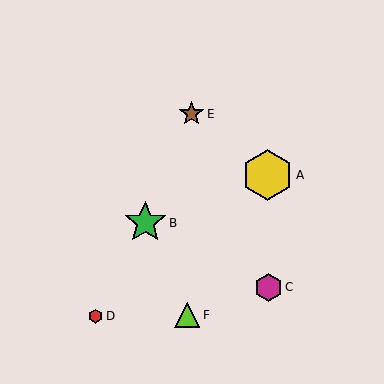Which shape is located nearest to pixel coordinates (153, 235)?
The green star (labeled B) at (145, 223) is nearest to that location.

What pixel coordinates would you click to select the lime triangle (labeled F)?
Click at (187, 315) to select the lime triangle F.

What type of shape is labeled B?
Shape B is a green star.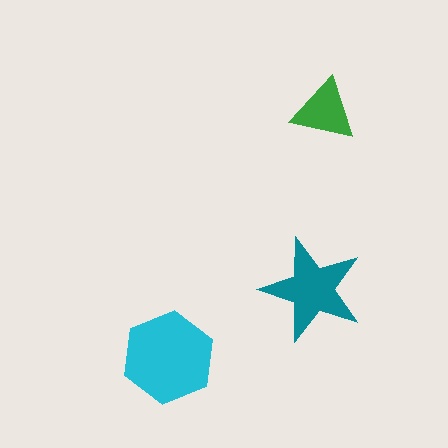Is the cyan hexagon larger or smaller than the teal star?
Larger.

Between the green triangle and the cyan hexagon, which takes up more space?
The cyan hexagon.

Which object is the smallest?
The green triangle.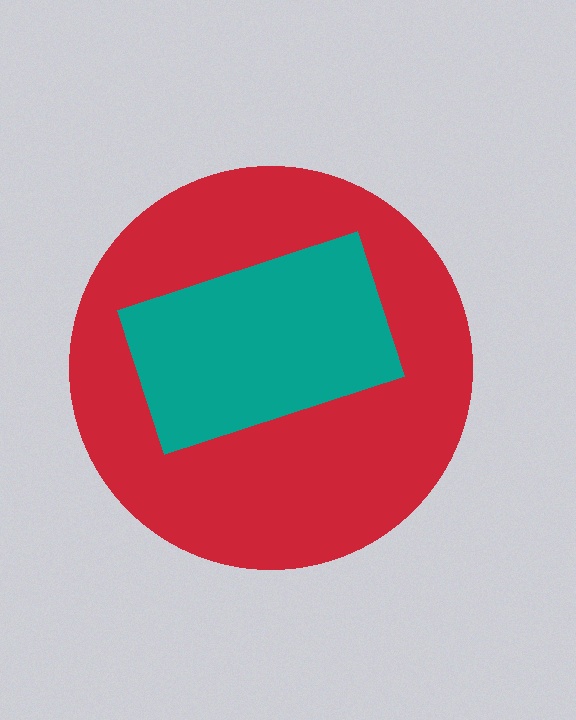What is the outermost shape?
The red circle.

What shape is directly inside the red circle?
The teal rectangle.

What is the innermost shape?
The teal rectangle.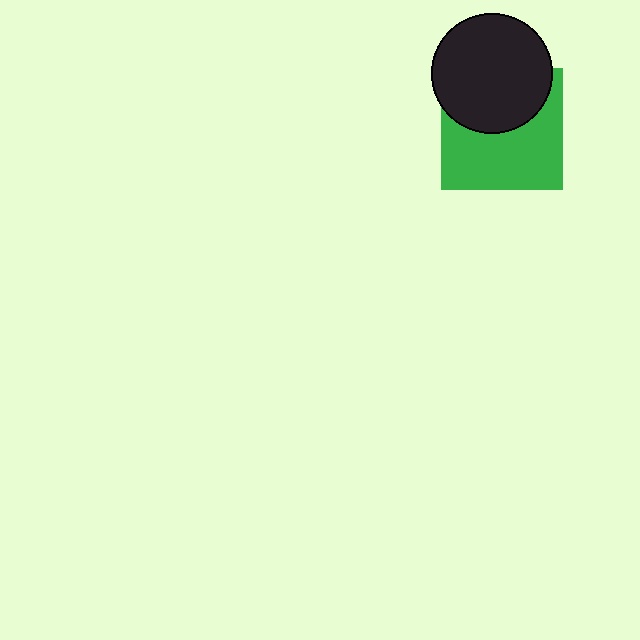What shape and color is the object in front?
The object in front is a black circle.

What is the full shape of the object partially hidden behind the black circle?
The partially hidden object is a green square.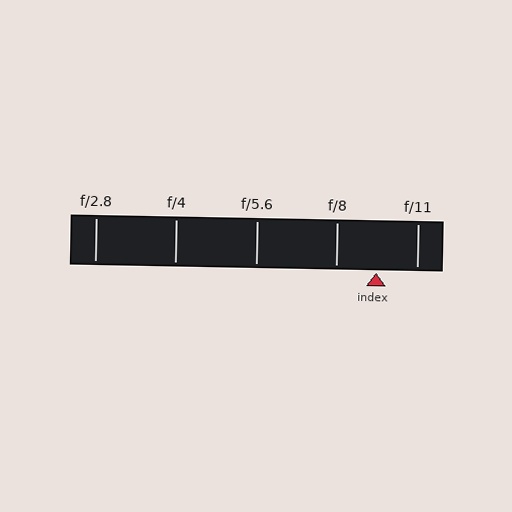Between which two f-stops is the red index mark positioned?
The index mark is between f/8 and f/11.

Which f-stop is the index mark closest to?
The index mark is closest to f/8.